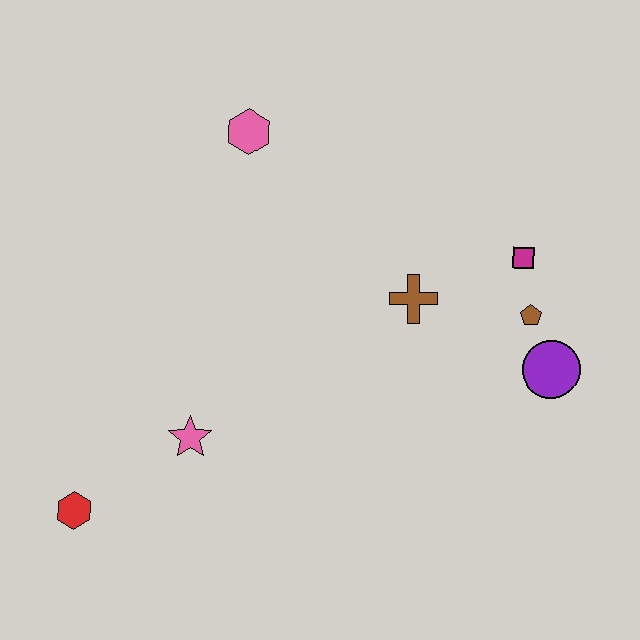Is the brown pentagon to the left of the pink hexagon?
No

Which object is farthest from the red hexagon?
The magenta square is farthest from the red hexagon.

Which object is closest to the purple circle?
The brown pentagon is closest to the purple circle.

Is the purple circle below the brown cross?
Yes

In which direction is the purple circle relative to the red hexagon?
The purple circle is to the right of the red hexagon.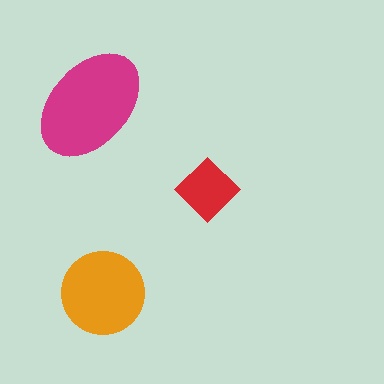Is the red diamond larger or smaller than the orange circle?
Smaller.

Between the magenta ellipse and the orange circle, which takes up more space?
The magenta ellipse.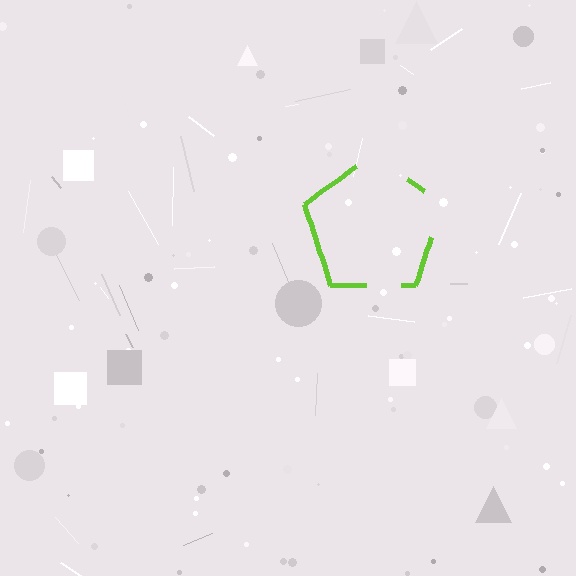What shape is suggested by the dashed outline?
The dashed outline suggests a pentagon.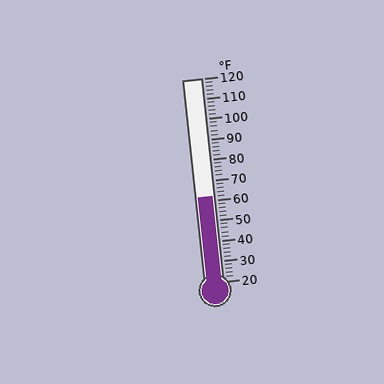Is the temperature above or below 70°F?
The temperature is below 70°F.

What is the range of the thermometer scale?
The thermometer scale ranges from 20°F to 120°F.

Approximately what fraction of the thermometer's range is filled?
The thermometer is filled to approximately 40% of its range.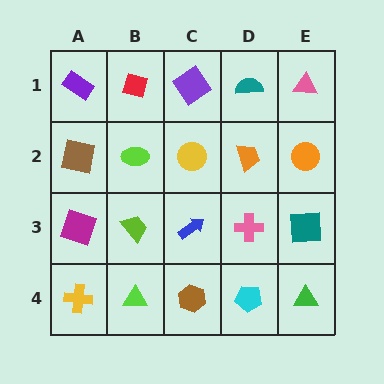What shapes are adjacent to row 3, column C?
A yellow circle (row 2, column C), a brown hexagon (row 4, column C), a lime trapezoid (row 3, column B), a pink cross (row 3, column D).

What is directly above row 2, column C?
A purple diamond.